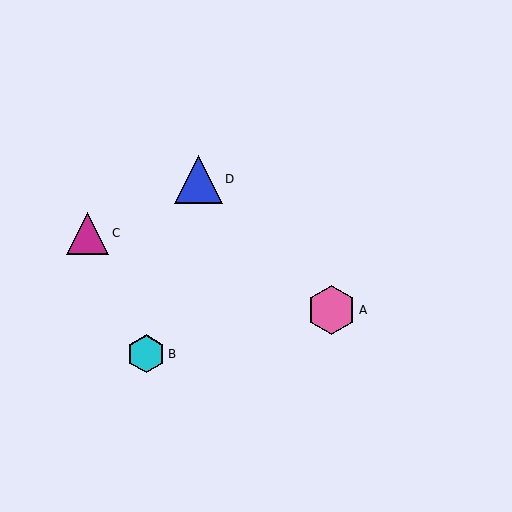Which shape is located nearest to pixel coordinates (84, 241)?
The magenta triangle (labeled C) at (88, 233) is nearest to that location.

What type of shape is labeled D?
Shape D is a blue triangle.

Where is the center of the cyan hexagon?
The center of the cyan hexagon is at (146, 354).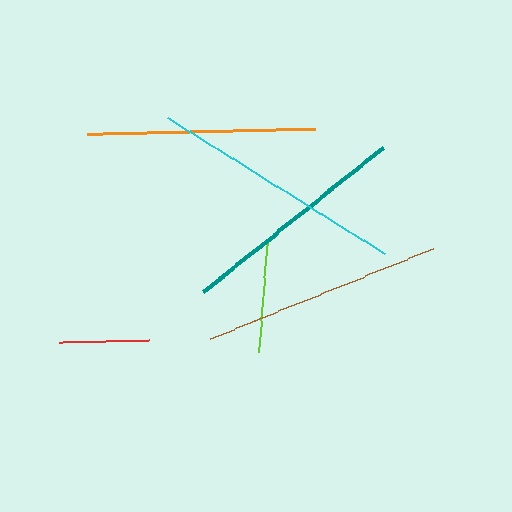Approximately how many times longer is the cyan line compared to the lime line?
The cyan line is approximately 2.3 times the length of the lime line.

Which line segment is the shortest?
The red line is the shortest at approximately 89 pixels.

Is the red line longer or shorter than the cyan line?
The cyan line is longer than the red line.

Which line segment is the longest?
The cyan line is the longest at approximately 257 pixels.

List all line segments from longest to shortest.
From longest to shortest: cyan, brown, teal, orange, lime, red.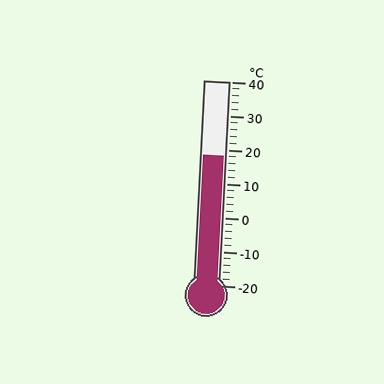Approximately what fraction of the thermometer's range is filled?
The thermometer is filled to approximately 65% of its range.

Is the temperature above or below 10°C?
The temperature is above 10°C.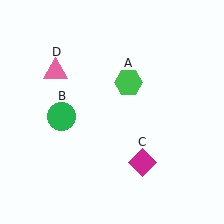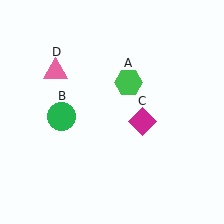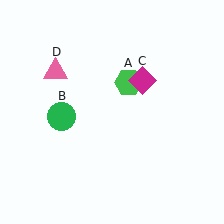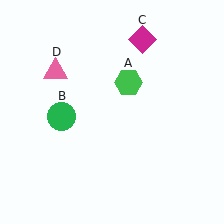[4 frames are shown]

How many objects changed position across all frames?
1 object changed position: magenta diamond (object C).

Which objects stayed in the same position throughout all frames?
Green hexagon (object A) and green circle (object B) and pink triangle (object D) remained stationary.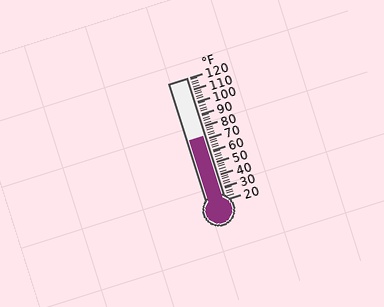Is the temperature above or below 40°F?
The temperature is above 40°F.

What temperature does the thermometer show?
The thermometer shows approximately 72°F.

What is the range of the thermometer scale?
The thermometer scale ranges from 20°F to 120°F.